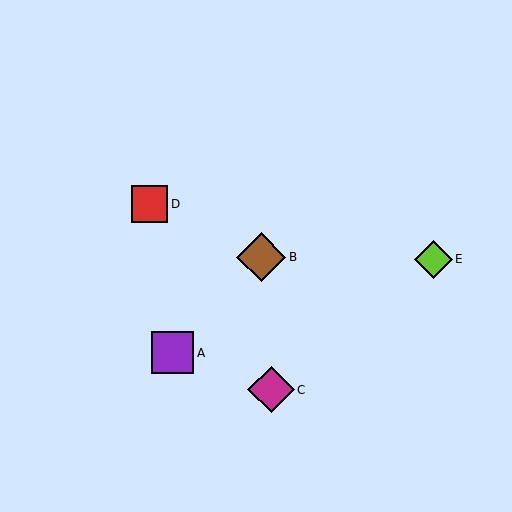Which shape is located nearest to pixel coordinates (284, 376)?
The magenta diamond (labeled C) at (271, 390) is nearest to that location.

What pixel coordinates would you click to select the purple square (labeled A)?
Click at (173, 353) to select the purple square A.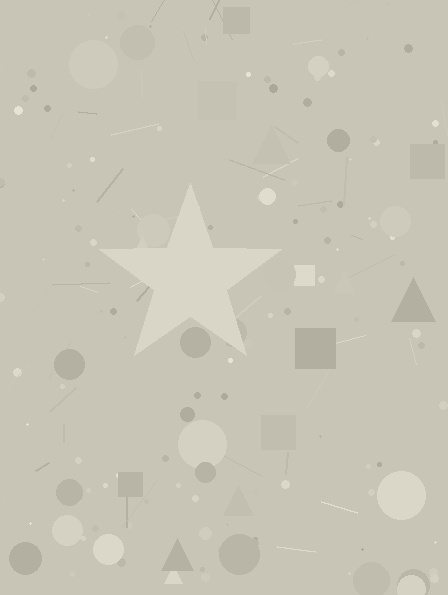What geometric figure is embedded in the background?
A star is embedded in the background.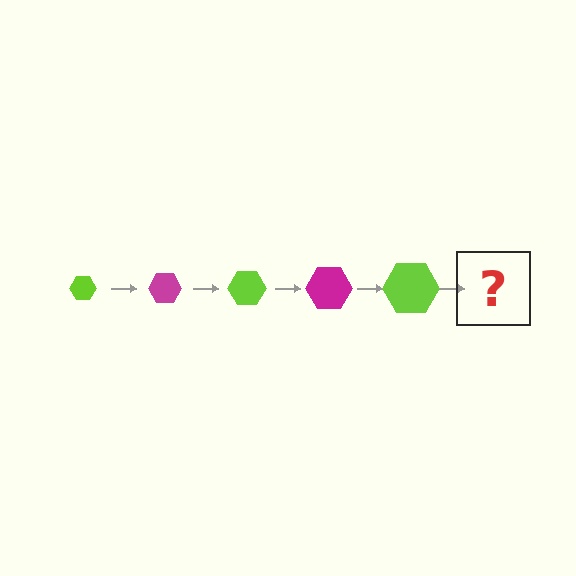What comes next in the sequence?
The next element should be a magenta hexagon, larger than the previous one.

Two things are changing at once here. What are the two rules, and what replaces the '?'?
The two rules are that the hexagon grows larger each step and the color cycles through lime and magenta. The '?' should be a magenta hexagon, larger than the previous one.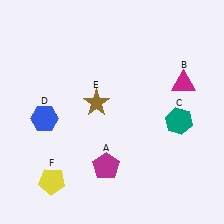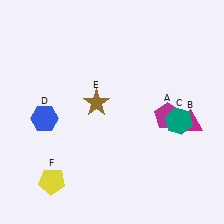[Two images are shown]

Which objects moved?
The objects that moved are: the magenta pentagon (A), the magenta triangle (B).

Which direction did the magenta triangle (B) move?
The magenta triangle (B) moved down.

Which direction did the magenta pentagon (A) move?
The magenta pentagon (A) moved right.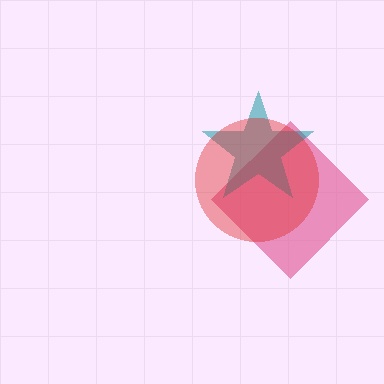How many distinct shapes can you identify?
There are 3 distinct shapes: a pink diamond, a teal star, a red circle.